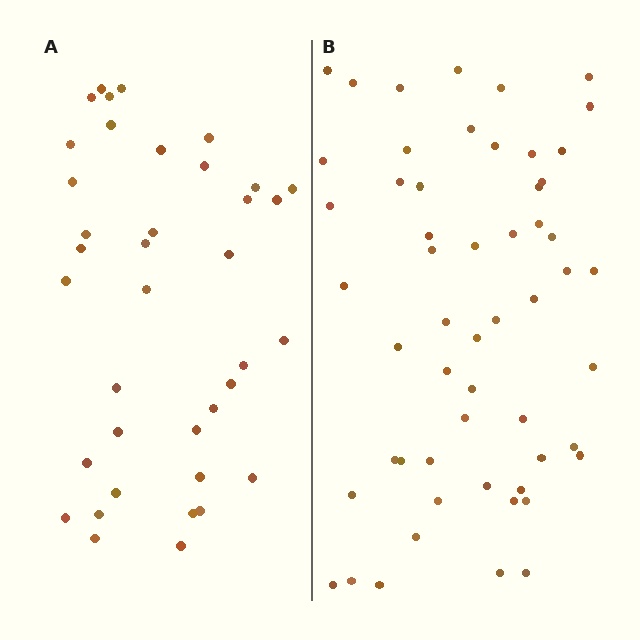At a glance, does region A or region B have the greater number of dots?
Region B (the right region) has more dots.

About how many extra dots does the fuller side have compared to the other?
Region B has approximately 15 more dots than region A.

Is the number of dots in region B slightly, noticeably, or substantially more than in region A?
Region B has noticeably more, but not dramatically so. The ratio is roughly 1.4 to 1.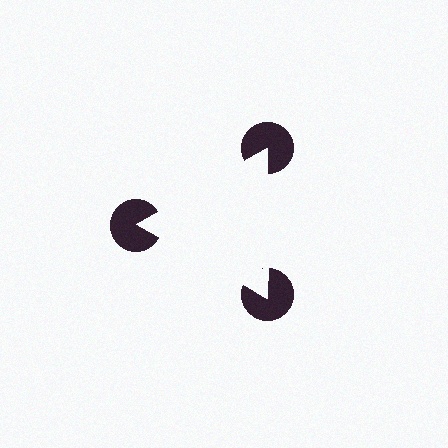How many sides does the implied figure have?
3 sides.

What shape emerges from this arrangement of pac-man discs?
An illusory triangle — its edges are inferred from the aligned wedge cuts in the pac-man discs, not physically drawn.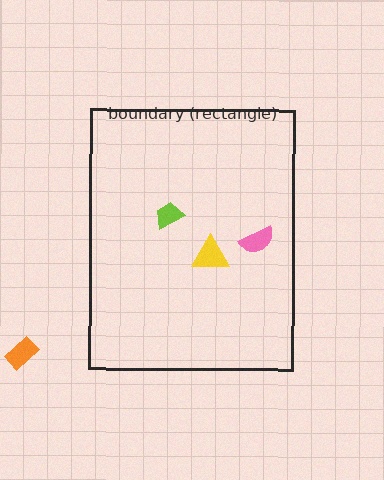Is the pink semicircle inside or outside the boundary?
Inside.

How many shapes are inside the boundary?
3 inside, 1 outside.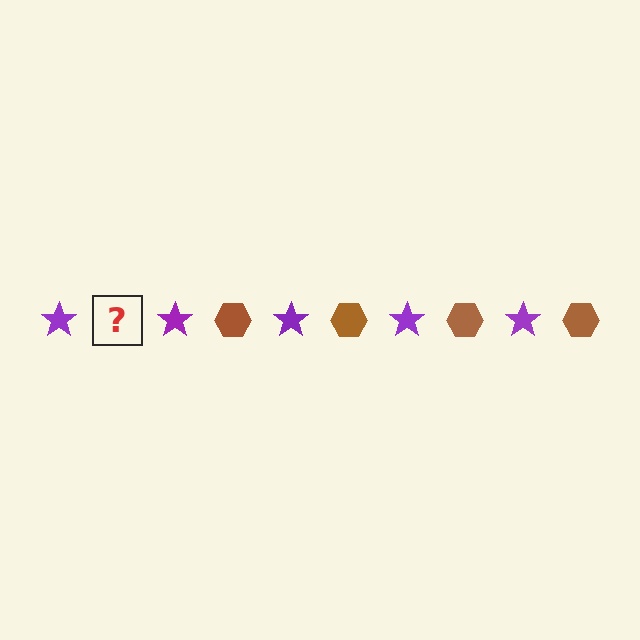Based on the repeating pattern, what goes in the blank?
The blank should be a brown hexagon.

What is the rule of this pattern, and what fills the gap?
The rule is that the pattern alternates between purple star and brown hexagon. The gap should be filled with a brown hexagon.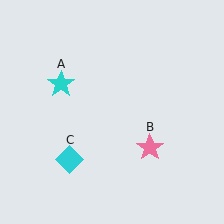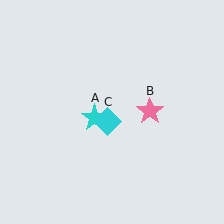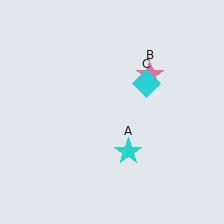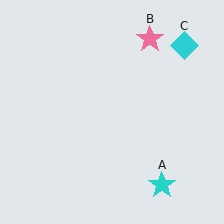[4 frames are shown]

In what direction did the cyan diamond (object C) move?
The cyan diamond (object C) moved up and to the right.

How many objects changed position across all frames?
3 objects changed position: cyan star (object A), pink star (object B), cyan diamond (object C).